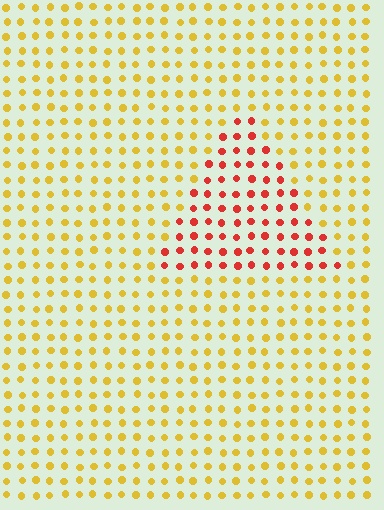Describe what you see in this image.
The image is filled with small yellow elements in a uniform arrangement. A triangle-shaped region is visible where the elements are tinted to a slightly different hue, forming a subtle color boundary.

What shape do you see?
I see a triangle.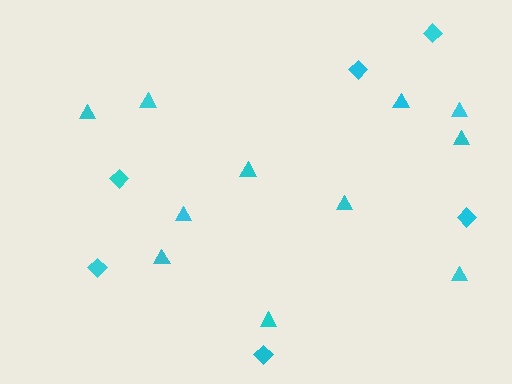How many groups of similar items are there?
There are 2 groups: one group of triangles (11) and one group of diamonds (6).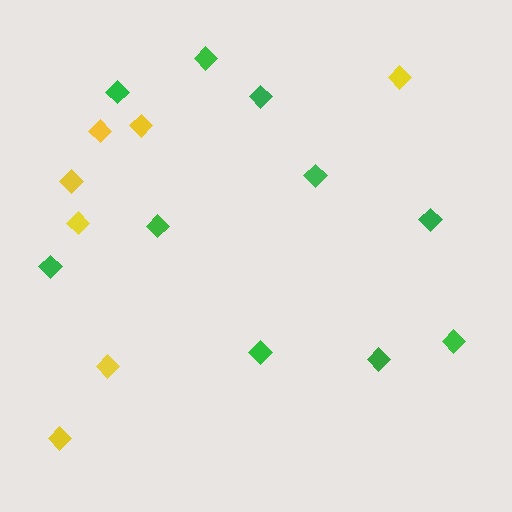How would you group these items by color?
There are 2 groups: one group of yellow diamonds (7) and one group of green diamonds (10).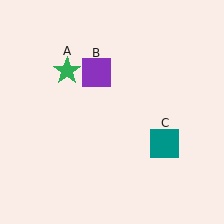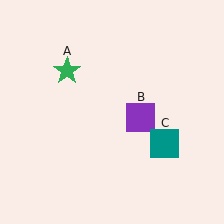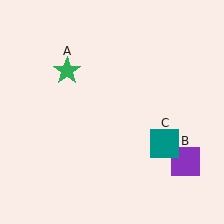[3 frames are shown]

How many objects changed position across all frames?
1 object changed position: purple square (object B).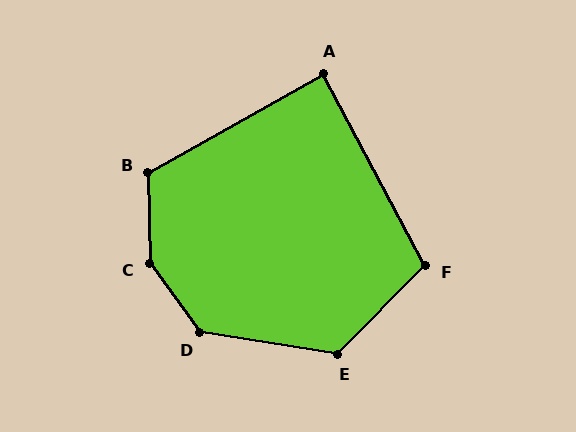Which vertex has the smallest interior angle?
A, at approximately 89 degrees.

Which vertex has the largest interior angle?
C, at approximately 145 degrees.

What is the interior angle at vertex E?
Approximately 126 degrees (obtuse).